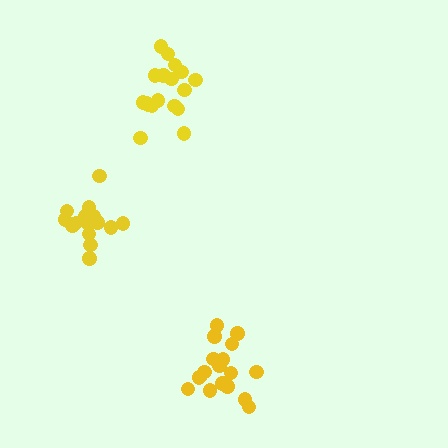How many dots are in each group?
Group 1: 18 dots, Group 2: 18 dots, Group 3: 15 dots (51 total).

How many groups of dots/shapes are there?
There are 3 groups.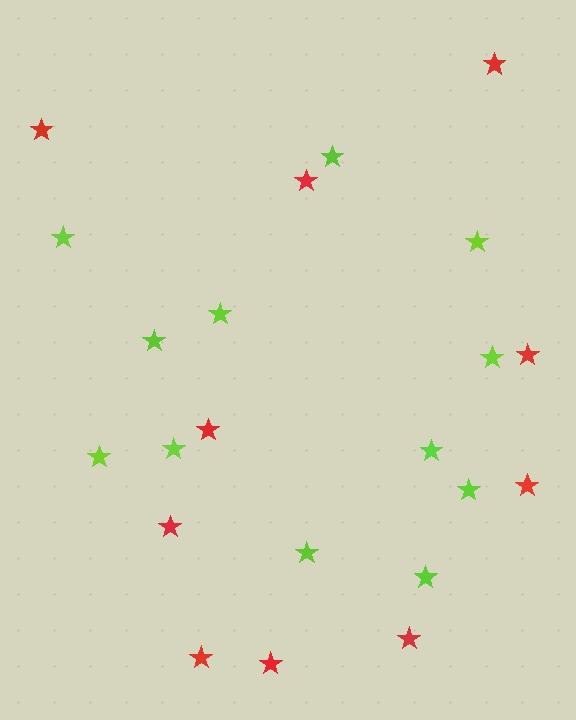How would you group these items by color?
There are 2 groups: one group of red stars (10) and one group of lime stars (12).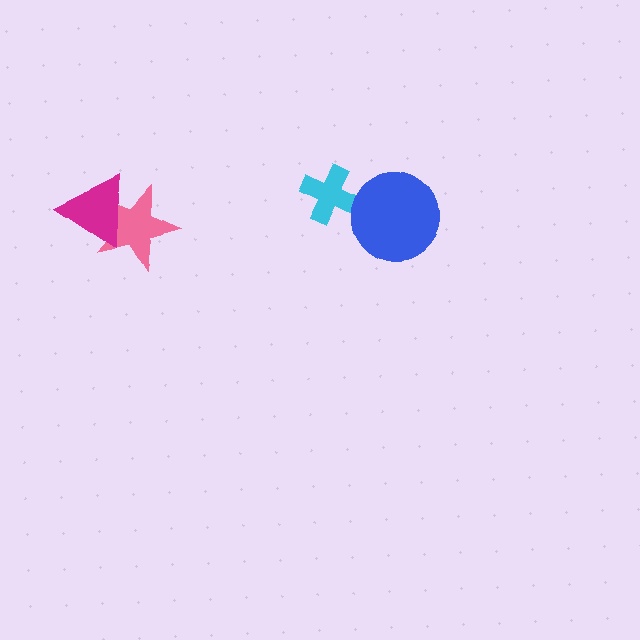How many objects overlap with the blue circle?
0 objects overlap with the blue circle.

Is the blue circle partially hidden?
No, no other shape covers it.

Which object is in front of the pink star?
The magenta triangle is in front of the pink star.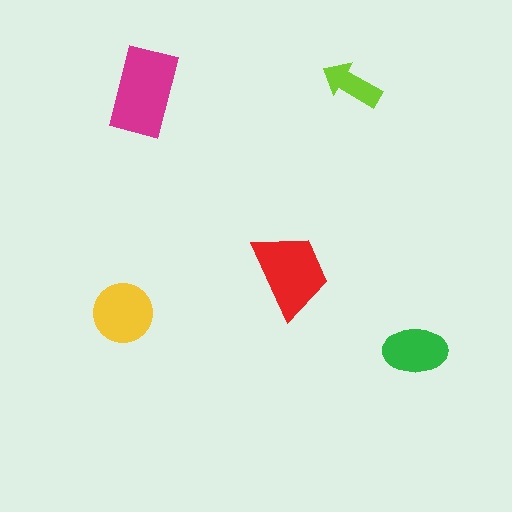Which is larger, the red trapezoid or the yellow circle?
The red trapezoid.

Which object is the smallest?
The lime arrow.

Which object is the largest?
The magenta rectangle.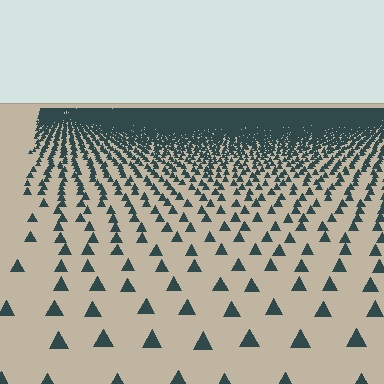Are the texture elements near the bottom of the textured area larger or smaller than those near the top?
Larger. Near the bottom, elements are closer to the viewer and appear at a bigger on-screen size.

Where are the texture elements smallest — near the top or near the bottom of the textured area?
Near the top.